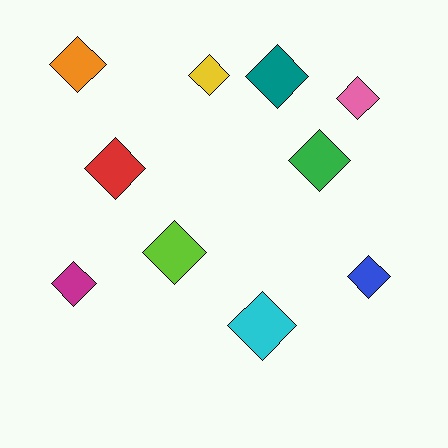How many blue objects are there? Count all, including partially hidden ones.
There is 1 blue object.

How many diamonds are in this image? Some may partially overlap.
There are 10 diamonds.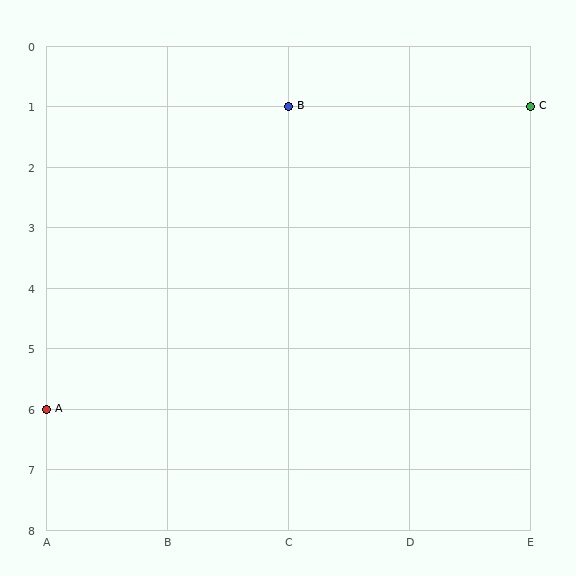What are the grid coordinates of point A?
Point A is at grid coordinates (A, 6).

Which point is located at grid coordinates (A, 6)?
Point A is at (A, 6).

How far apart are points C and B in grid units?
Points C and B are 2 columns apart.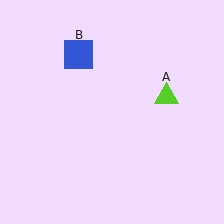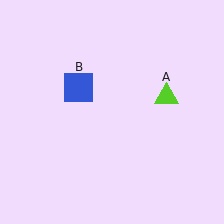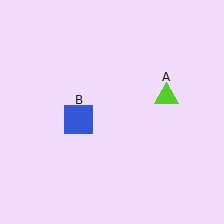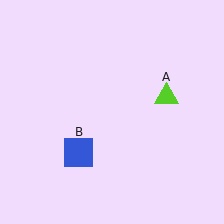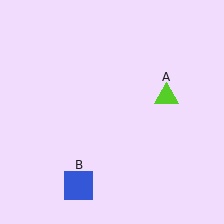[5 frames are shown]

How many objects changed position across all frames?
1 object changed position: blue square (object B).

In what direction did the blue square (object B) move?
The blue square (object B) moved down.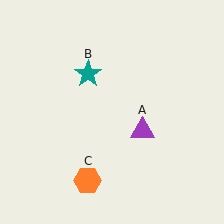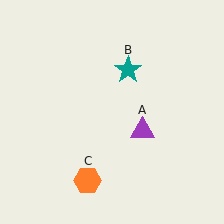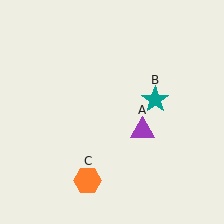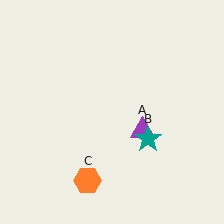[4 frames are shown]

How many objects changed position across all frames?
1 object changed position: teal star (object B).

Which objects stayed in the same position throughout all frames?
Purple triangle (object A) and orange hexagon (object C) remained stationary.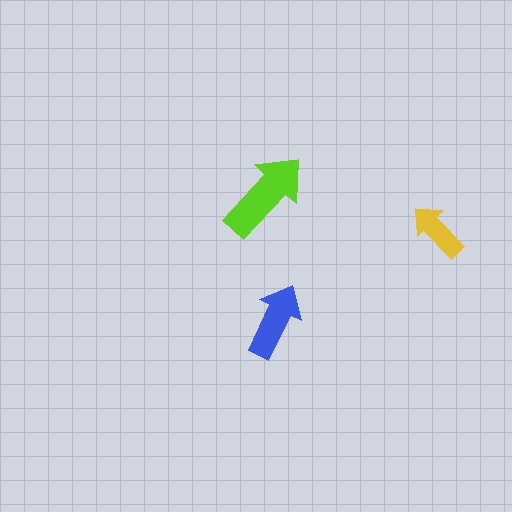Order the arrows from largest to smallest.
the lime one, the blue one, the yellow one.